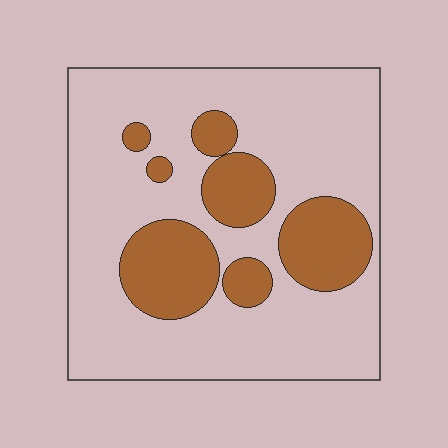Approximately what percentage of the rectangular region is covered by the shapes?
Approximately 25%.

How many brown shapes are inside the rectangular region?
7.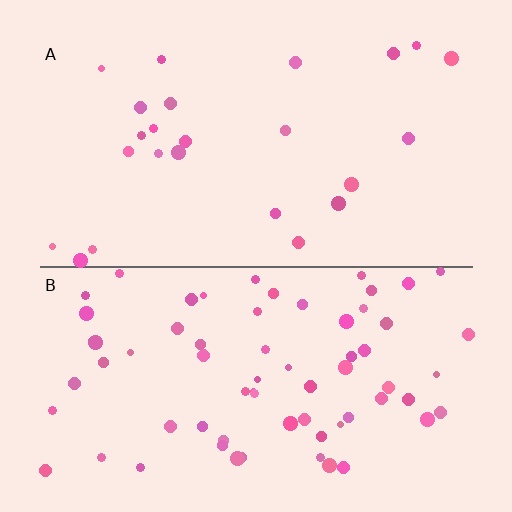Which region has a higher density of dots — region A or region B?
B (the bottom).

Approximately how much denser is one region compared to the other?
Approximately 2.8× — region B over region A.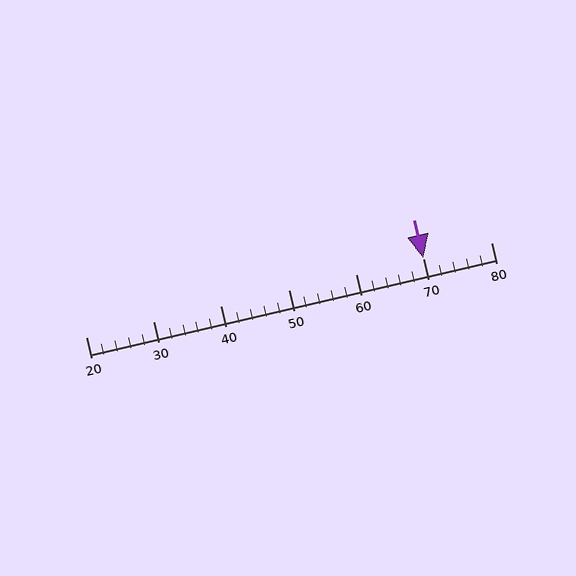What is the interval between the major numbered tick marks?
The major tick marks are spaced 10 units apart.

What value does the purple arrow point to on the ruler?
The purple arrow points to approximately 70.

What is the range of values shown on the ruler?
The ruler shows values from 20 to 80.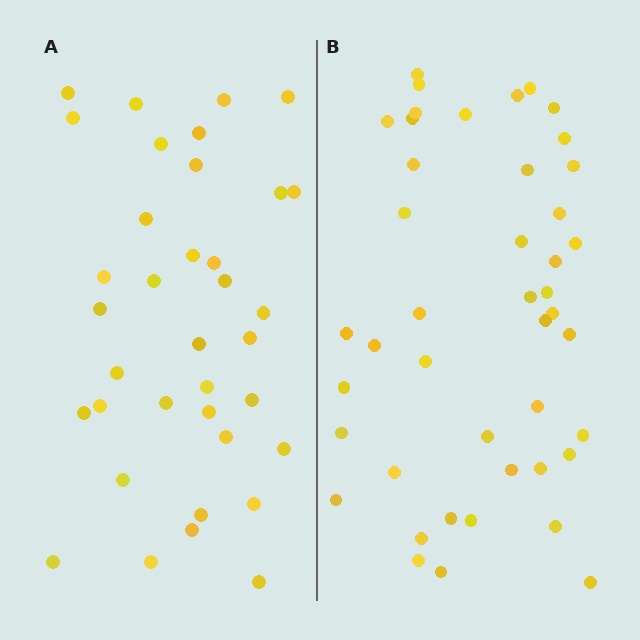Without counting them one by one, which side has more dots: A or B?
Region B (the right region) has more dots.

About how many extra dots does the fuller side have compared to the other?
Region B has roughly 8 or so more dots than region A.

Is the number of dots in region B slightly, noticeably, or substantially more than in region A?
Region B has only slightly more — the two regions are fairly close. The ratio is roughly 1.2 to 1.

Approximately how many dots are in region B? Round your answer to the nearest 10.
About 40 dots. (The exact count is 44, which rounds to 40.)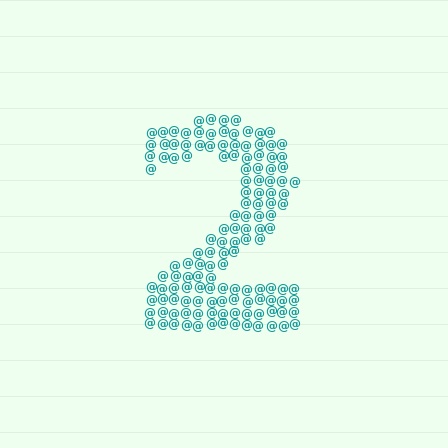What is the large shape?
The large shape is the digit 2.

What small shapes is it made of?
It is made of small at signs.